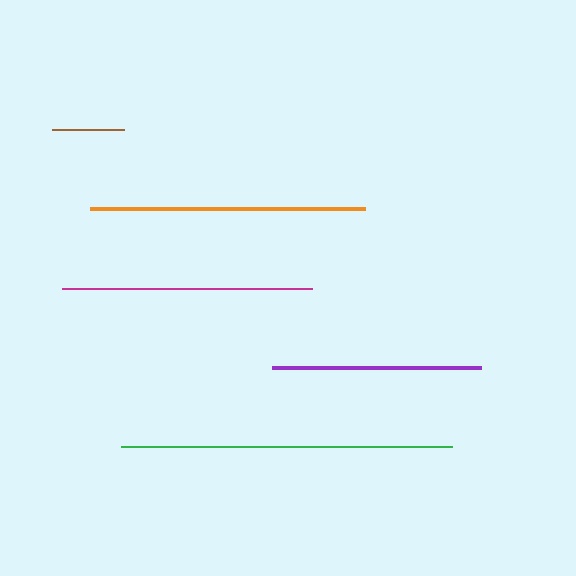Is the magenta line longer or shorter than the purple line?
The magenta line is longer than the purple line.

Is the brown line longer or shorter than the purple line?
The purple line is longer than the brown line.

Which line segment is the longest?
The green line is the longest at approximately 332 pixels.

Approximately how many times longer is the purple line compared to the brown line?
The purple line is approximately 2.9 times the length of the brown line.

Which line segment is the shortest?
The brown line is the shortest at approximately 72 pixels.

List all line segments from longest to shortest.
From longest to shortest: green, orange, magenta, purple, brown.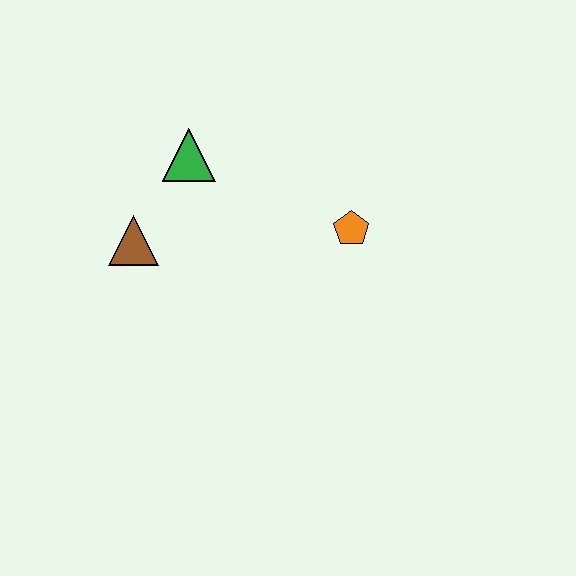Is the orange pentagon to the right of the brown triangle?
Yes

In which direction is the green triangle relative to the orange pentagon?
The green triangle is to the left of the orange pentagon.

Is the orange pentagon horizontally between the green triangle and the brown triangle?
No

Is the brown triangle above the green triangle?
No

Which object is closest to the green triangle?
The brown triangle is closest to the green triangle.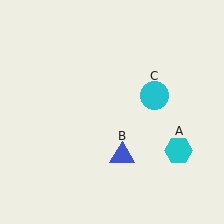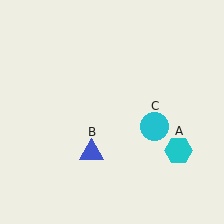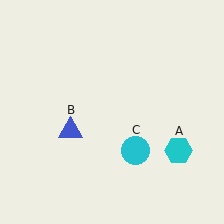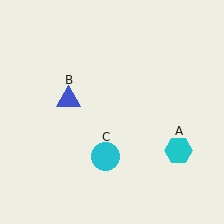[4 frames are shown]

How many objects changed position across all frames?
2 objects changed position: blue triangle (object B), cyan circle (object C).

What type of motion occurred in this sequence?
The blue triangle (object B), cyan circle (object C) rotated clockwise around the center of the scene.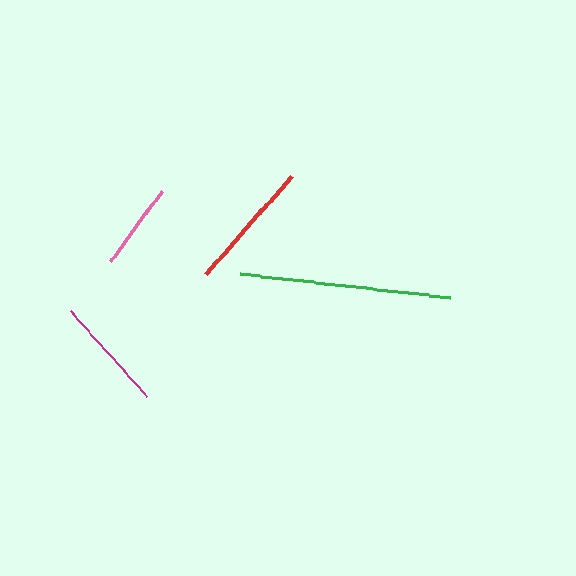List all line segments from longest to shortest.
From longest to shortest: green, red, magenta, pink.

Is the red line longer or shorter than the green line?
The green line is longer than the red line.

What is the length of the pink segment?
The pink segment is approximately 87 pixels long.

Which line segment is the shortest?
The pink line is the shortest at approximately 87 pixels.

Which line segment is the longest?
The green line is the longest at approximately 211 pixels.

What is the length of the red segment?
The red segment is approximately 130 pixels long.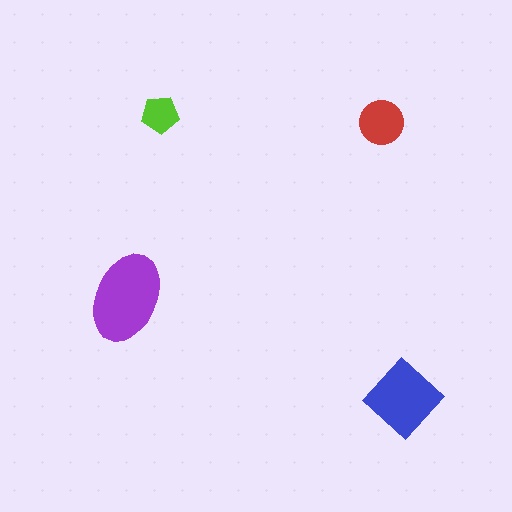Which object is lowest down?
The blue diamond is bottommost.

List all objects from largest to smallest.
The purple ellipse, the blue diamond, the red circle, the lime pentagon.